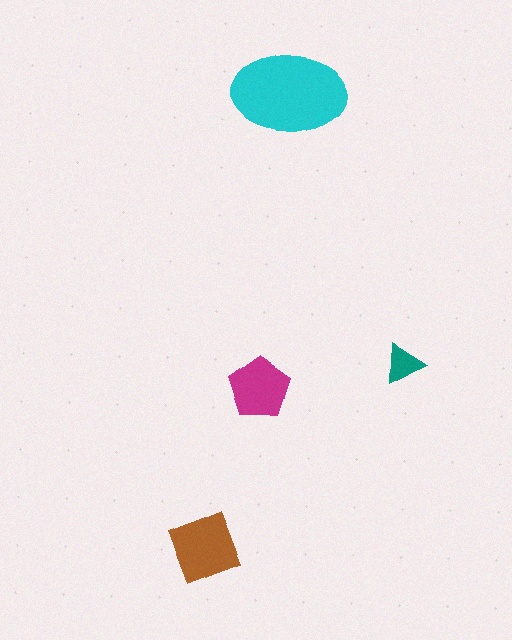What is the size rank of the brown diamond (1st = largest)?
2nd.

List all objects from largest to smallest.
The cyan ellipse, the brown diamond, the magenta pentagon, the teal triangle.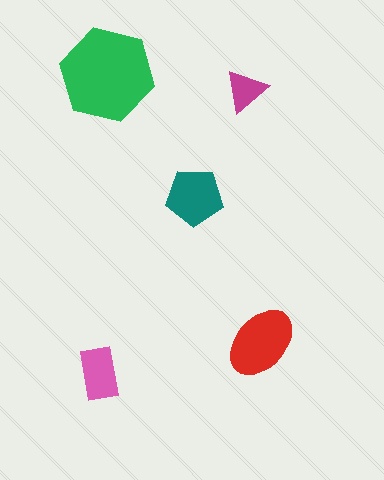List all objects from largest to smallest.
The green hexagon, the red ellipse, the teal pentagon, the pink rectangle, the magenta triangle.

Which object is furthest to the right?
The red ellipse is rightmost.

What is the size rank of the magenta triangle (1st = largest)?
5th.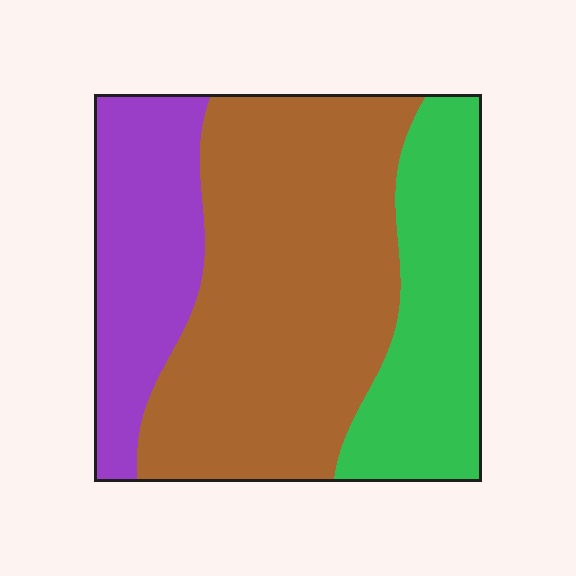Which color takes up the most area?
Brown, at roughly 55%.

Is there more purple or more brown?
Brown.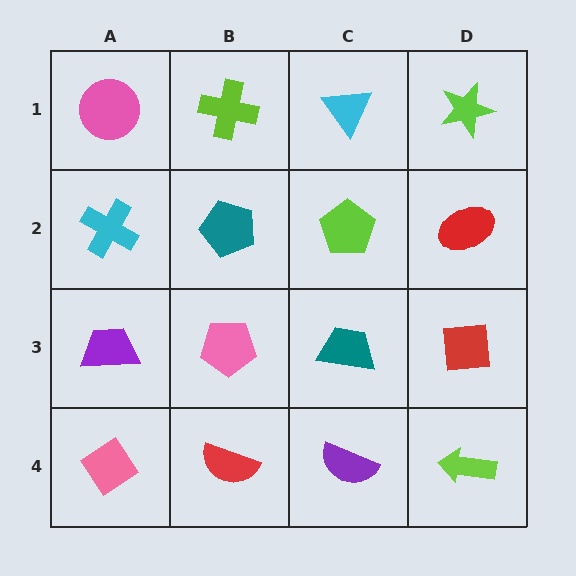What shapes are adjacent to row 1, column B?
A teal pentagon (row 2, column B), a pink circle (row 1, column A), a cyan triangle (row 1, column C).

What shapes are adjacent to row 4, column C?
A teal trapezoid (row 3, column C), a red semicircle (row 4, column B), a lime arrow (row 4, column D).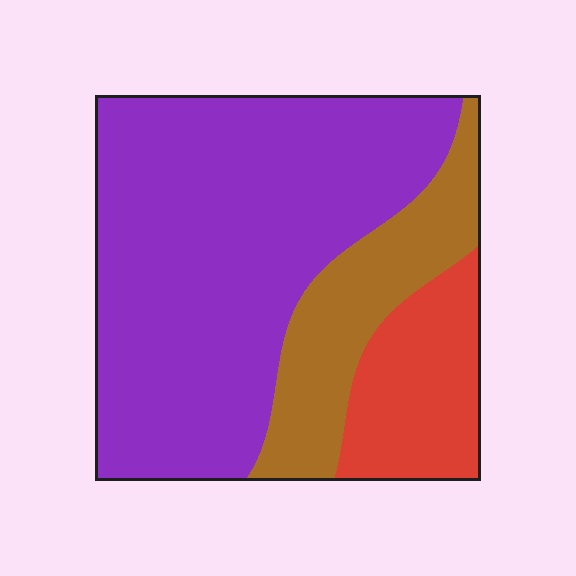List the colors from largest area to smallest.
From largest to smallest: purple, brown, red.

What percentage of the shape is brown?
Brown covers about 20% of the shape.